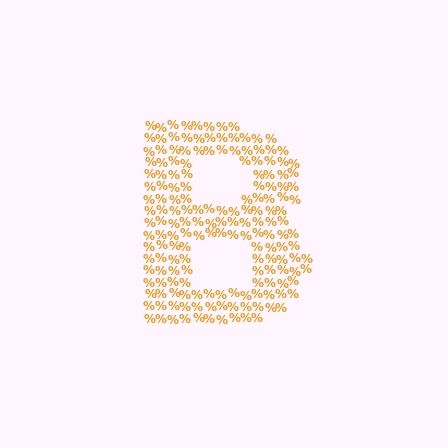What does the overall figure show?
The overall figure shows the letter B.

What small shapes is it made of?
It is made of small percent signs.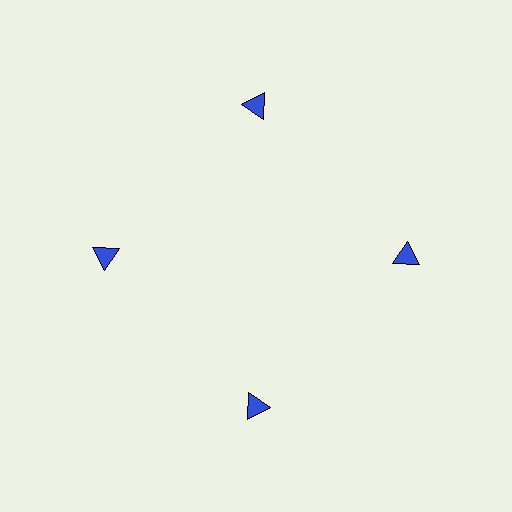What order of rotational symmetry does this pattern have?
This pattern has 4-fold rotational symmetry.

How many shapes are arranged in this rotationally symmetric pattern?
There are 4 shapes, arranged in 4 groups of 1.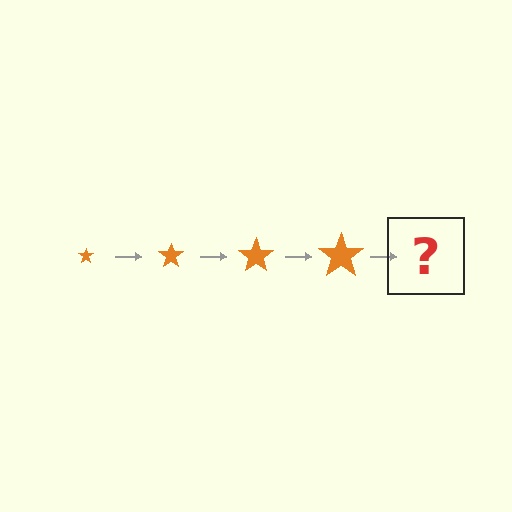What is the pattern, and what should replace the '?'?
The pattern is that the star gets progressively larger each step. The '?' should be an orange star, larger than the previous one.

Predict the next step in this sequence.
The next step is an orange star, larger than the previous one.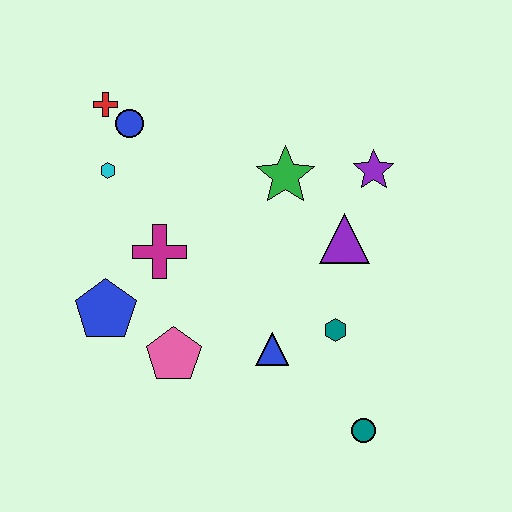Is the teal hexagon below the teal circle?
No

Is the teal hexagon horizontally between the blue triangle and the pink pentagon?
No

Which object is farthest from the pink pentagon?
The purple star is farthest from the pink pentagon.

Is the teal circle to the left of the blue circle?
No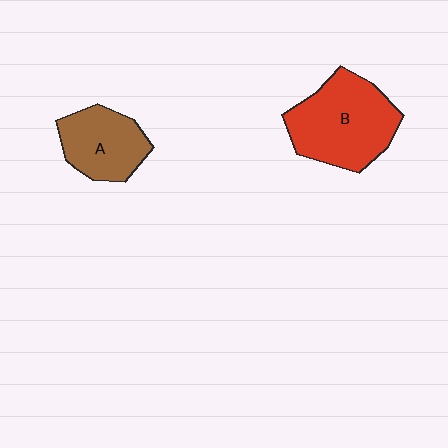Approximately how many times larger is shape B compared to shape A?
Approximately 1.5 times.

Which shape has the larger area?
Shape B (red).